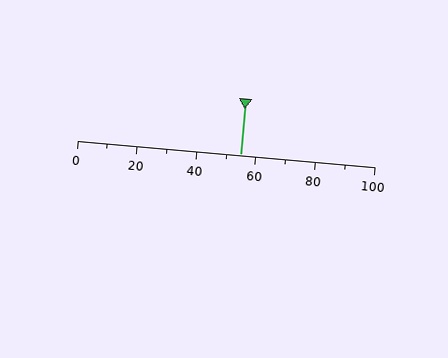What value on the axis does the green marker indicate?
The marker indicates approximately 55.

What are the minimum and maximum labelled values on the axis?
The axis runs from 0 to 100.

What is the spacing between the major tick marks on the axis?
The major ticks are spaced 20 apart.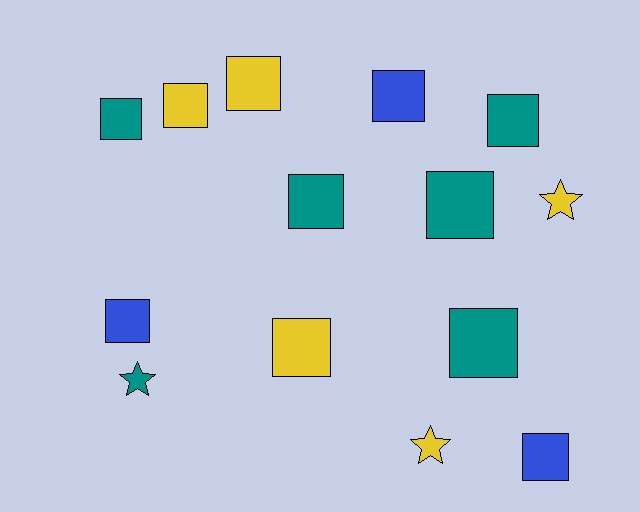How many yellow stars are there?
There are 2 yellow stars.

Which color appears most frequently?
Teal, with 6 objects.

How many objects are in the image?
There are 14 objects.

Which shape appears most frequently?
Square, with 11 objects.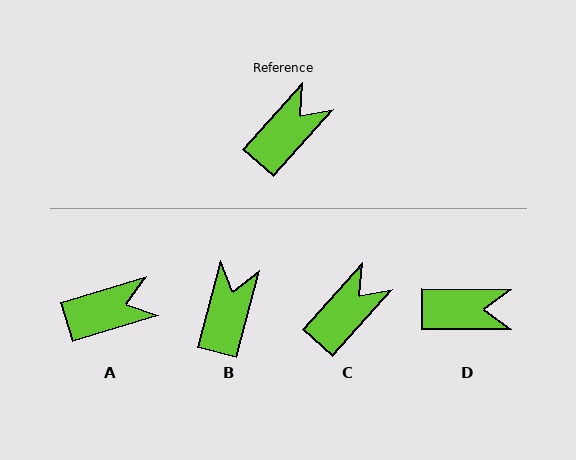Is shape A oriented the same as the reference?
No, it is off by about 31 degrees.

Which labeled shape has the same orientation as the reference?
C.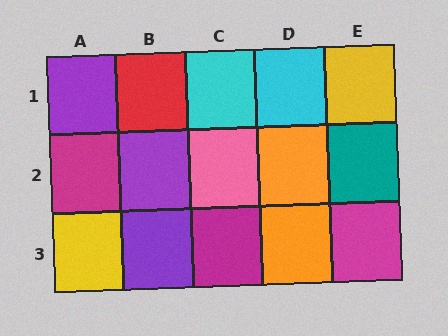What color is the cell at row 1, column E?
Yellow.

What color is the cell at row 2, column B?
Purple.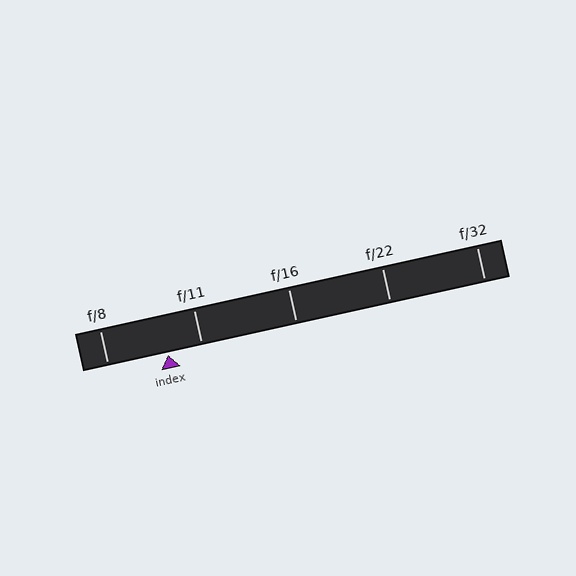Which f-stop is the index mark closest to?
The index mark is closest to f/11.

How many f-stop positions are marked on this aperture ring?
There are 5 f-stop positions marked.